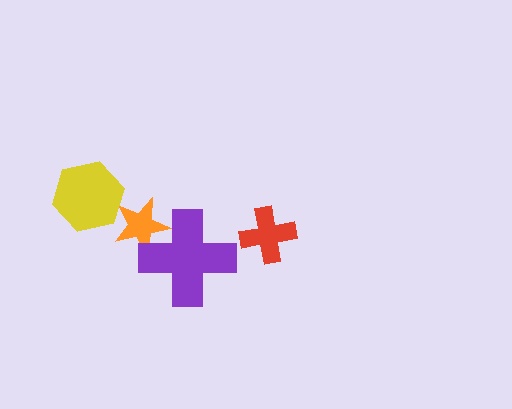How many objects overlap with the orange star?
2 objects overlap with the orange star.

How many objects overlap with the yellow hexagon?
1 object overlaps with the yellow hexagon.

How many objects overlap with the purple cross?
1 object overlaps with the purple cross.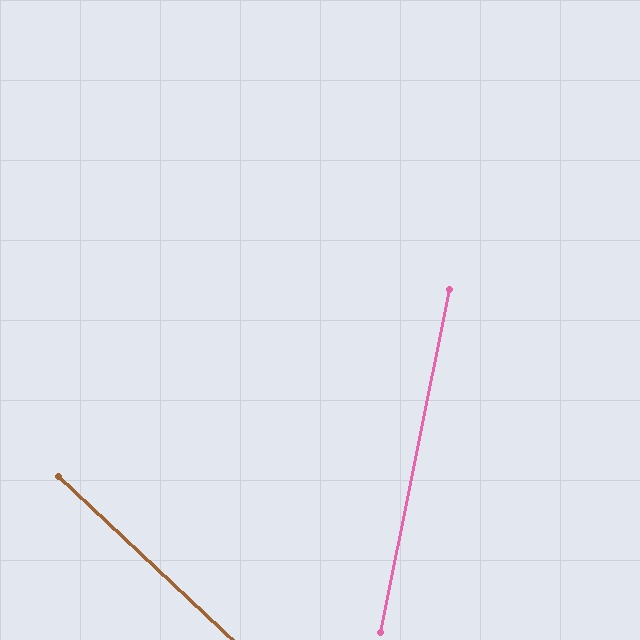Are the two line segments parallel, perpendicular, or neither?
Neither parallel nor perpendicular — they differ by about 58°.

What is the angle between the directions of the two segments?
Approximately 58 degrees.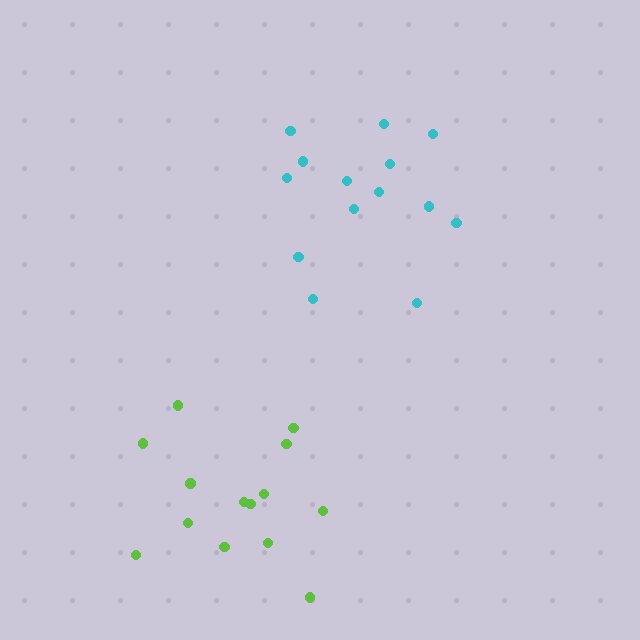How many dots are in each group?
Group 1: 14 dots, Group 2: 14 dots (28 total).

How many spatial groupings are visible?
There are 2 spatial groupings.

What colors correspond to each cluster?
The clusters are colored: cyan, lime.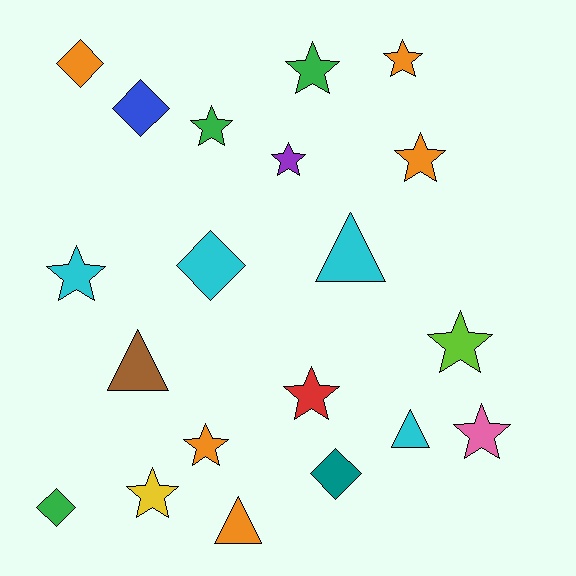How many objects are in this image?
There are 20 objects.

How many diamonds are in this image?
There are 5 diamonds.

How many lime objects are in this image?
There is 1 lime object.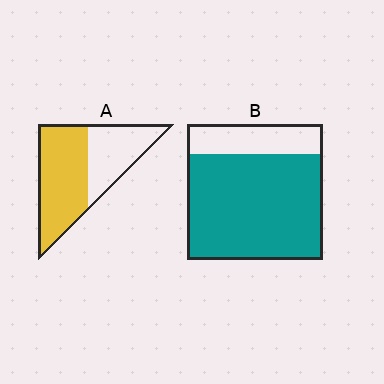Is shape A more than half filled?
Yes.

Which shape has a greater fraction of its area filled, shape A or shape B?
Shape B.